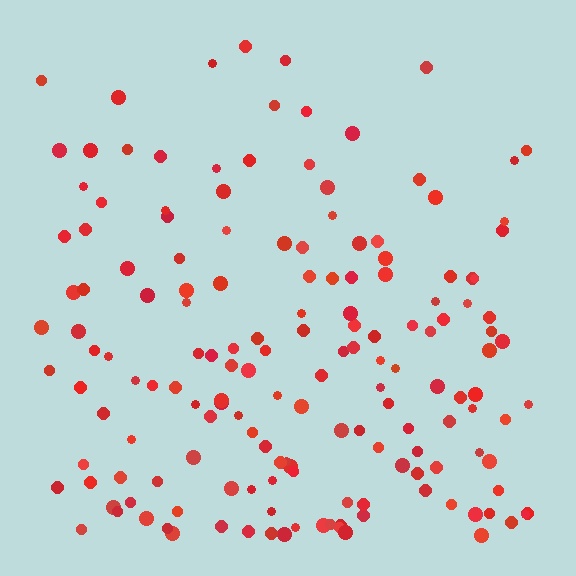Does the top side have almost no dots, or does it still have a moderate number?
Still a moderate number, just noticeably fewer than the bottom.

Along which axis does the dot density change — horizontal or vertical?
Vertical.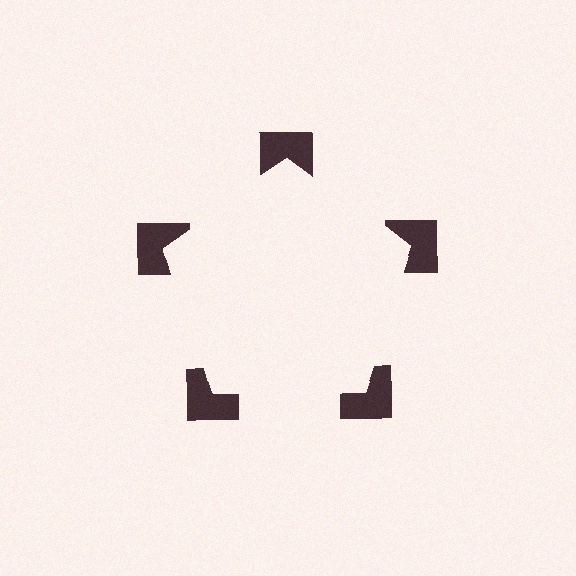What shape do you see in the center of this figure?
An illusory pentagon — its edges are inferred from the aligned wedge cuts in the notched squares, not physically drawn.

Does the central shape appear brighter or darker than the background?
It typically appears slightly brighter than the background, even though no actual brightness change is drawn.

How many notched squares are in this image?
There are 5 — one at each vertex of the illusory pentagon.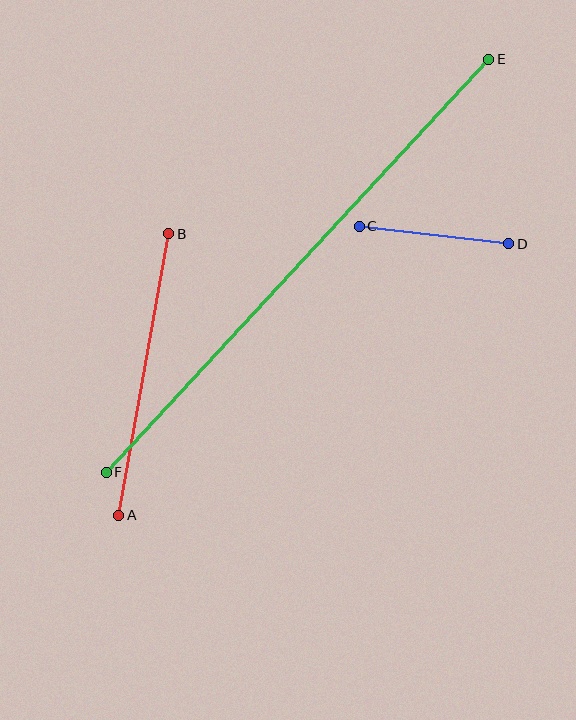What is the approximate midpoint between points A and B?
The midpoint is at approximately (144, 374) pixels.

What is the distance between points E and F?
The distance is approximately 563 pixels.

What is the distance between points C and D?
The distance is approximately 150 pixels.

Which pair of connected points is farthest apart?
Points E and F are farthest apart.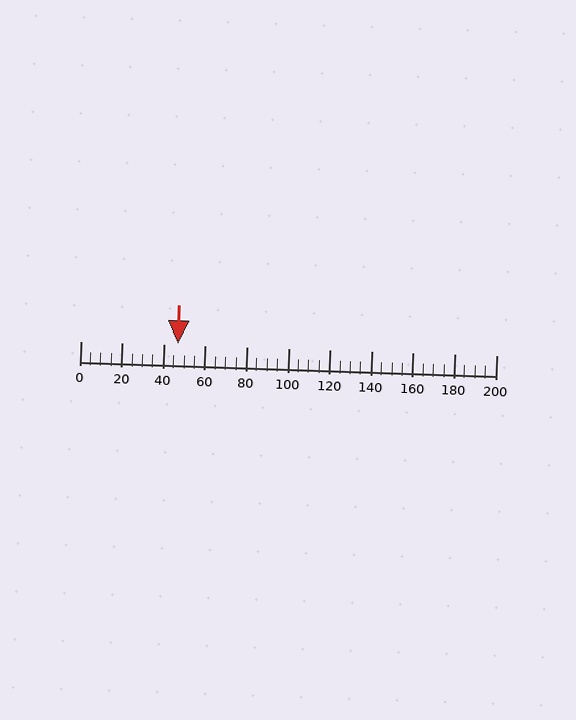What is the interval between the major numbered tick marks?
The major tick marks are spaced 20 units apart.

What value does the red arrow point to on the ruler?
The red arrow points to approximately 47.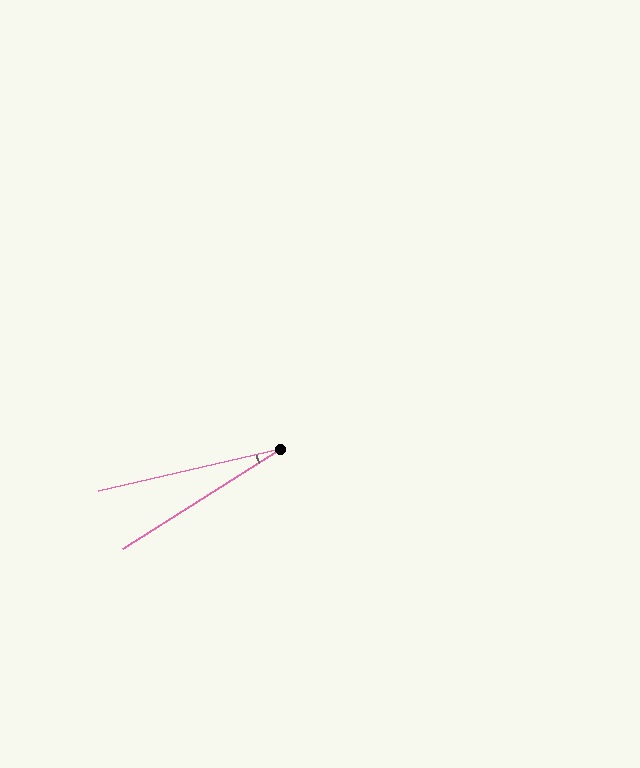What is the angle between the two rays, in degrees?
Approximately 19 degrees.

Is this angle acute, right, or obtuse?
It is acute.